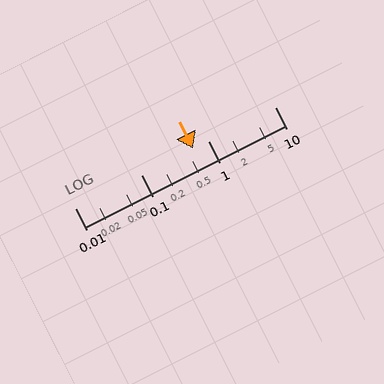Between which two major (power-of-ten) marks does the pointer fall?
The pointer is between 0.1 and 1.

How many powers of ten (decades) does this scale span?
The scale spans 3 decades, from 0.01 to 10.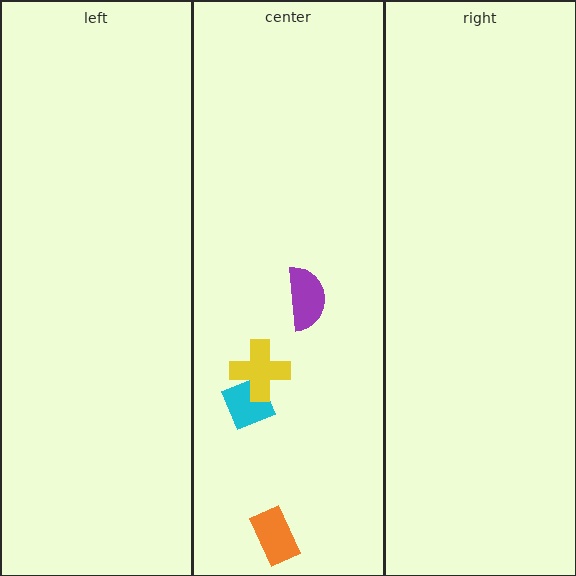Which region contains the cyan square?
The center region.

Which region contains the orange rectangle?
The center region.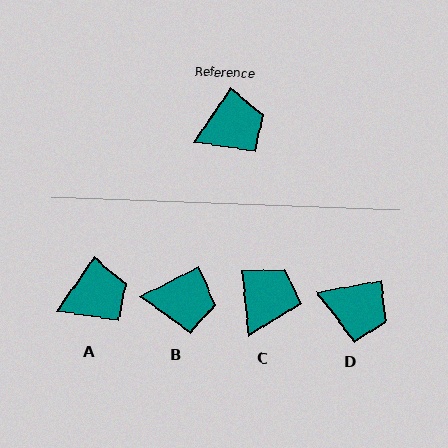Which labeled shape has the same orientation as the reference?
A.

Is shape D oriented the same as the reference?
No, it is off by about 45 degrees.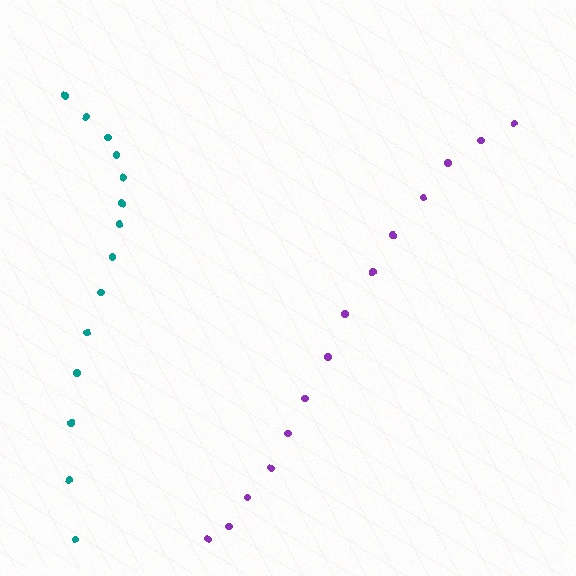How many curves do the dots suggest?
There are 2 distinct paths.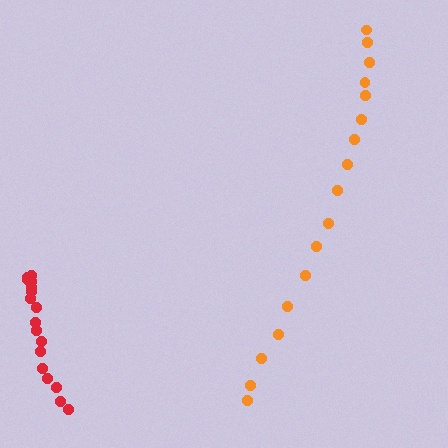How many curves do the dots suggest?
There are 2 distinct paths.